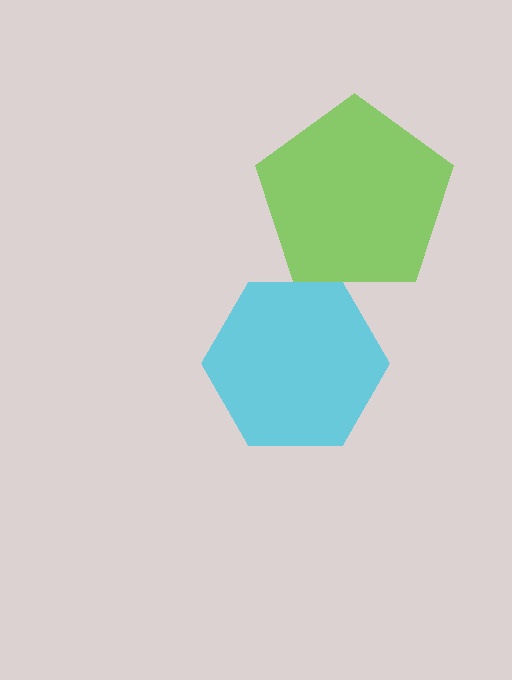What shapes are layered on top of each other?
The layered shapes are: a cyan hexagon, a lime pentagon.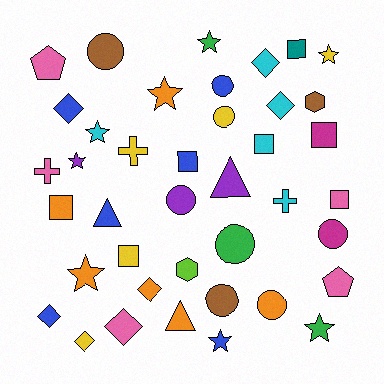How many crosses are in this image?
There are 3 crosses.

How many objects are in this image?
There are 40 objects.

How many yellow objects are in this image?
There are 5 yellow objects.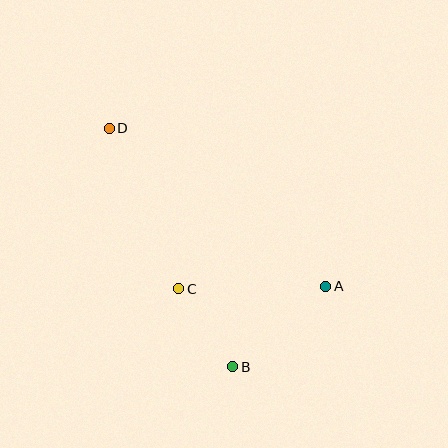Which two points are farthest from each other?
Points B and D are farthest from each other.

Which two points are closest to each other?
Points B and C are closest to each other.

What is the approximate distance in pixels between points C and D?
The distance between C and D is approximately 175 pixels.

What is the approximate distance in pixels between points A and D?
The distance between A and D is approximately 268 pixels.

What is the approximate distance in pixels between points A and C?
The distance between A and C is approximately 147 pixels.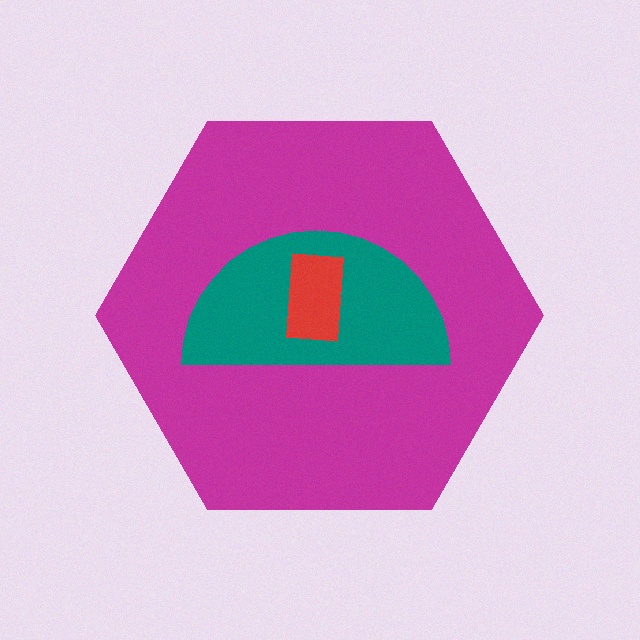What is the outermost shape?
The magenta hexagon.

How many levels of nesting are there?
3.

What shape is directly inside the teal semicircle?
The red rectangle.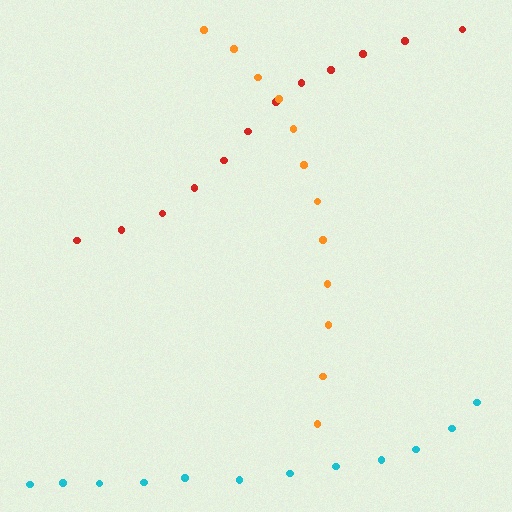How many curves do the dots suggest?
There are 3 distinct paths.